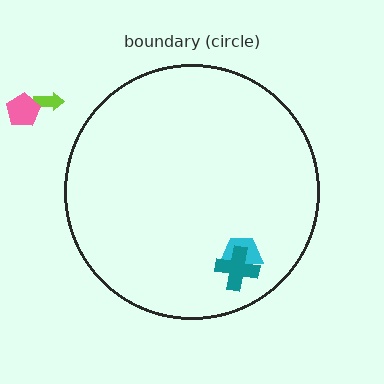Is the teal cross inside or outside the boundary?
Inside.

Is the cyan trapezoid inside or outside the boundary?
Inside.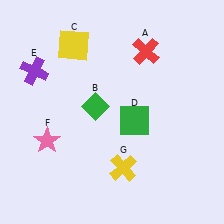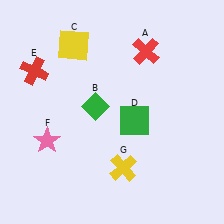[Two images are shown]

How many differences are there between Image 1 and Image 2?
There is 1 difference between the two images.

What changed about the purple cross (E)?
In Image 1, E is purple. In Image 2, it changed to red.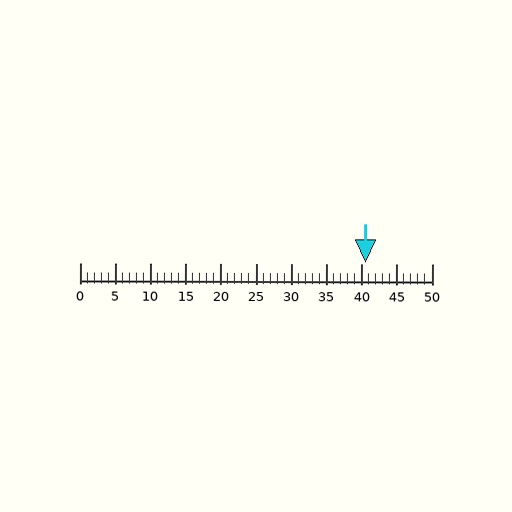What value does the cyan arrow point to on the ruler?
The cyan arrow points to approximately 41.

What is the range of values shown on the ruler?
The ruler shows values from 0 to 50.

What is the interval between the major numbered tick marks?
The major tick marks are spaced 5 units apart.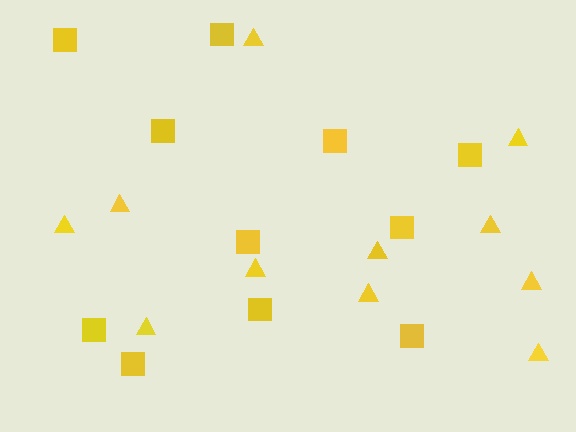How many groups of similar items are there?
There are 2 groups: one group of triangles (11) and one group of squares (11).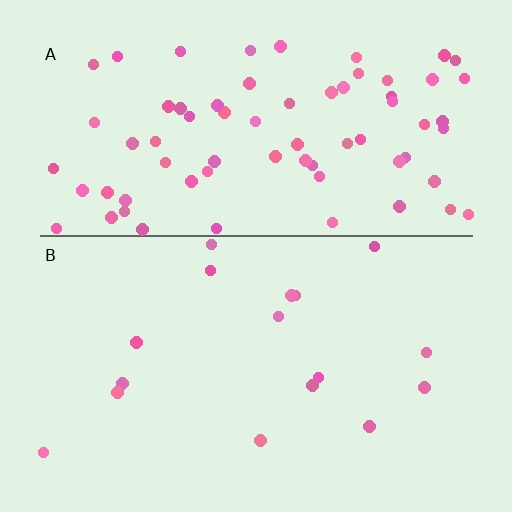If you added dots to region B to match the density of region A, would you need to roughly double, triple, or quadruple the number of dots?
Approximately quadruple.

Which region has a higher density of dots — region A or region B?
A (the top).